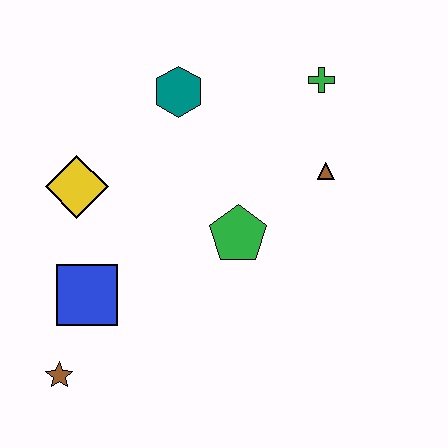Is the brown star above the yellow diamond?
No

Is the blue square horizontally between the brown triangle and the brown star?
Yes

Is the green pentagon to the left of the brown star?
No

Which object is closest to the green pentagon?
The brown triangle is closest to the green pentagon.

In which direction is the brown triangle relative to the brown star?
The brown triangle is to the right of the brown star.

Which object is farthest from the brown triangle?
The brown star is farthest from the brown triangle.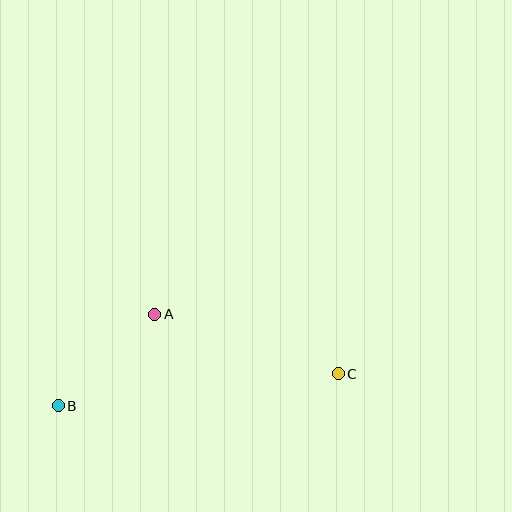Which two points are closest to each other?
Points A and B are closest to each other.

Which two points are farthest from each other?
Points B and C are farthest from each other.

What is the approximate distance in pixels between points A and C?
The distance between A and C is approximately 193 pixels.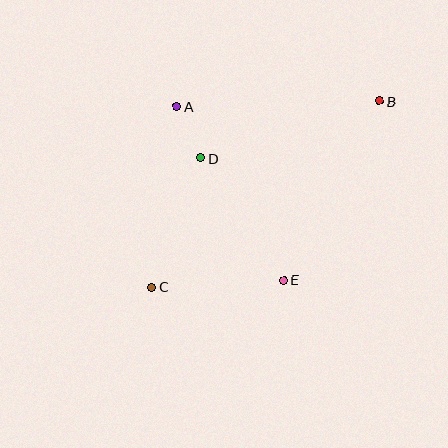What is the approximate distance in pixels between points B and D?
The distance between B and D is approximately 187 pixels.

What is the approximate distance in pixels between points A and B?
The distance between A and B is approximately 203 pixels.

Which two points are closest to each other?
Points A and D are closest to each other.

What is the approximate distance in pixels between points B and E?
The distance between B and E is approximately 203 pixels.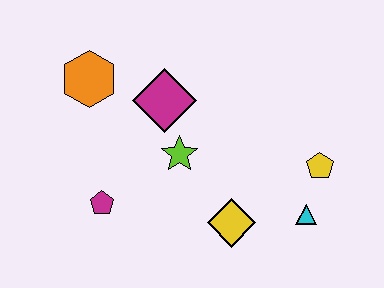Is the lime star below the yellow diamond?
No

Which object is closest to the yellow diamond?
The cyan triangle is closest to the yellow diamond.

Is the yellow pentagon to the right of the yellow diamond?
Yes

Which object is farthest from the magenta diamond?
The cyan triangle is farthest from the magenta diamond.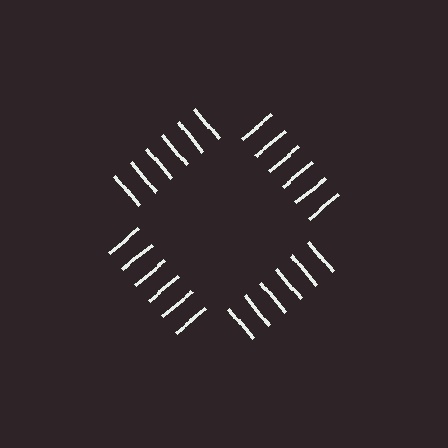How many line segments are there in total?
24 — 6 along each of the 4 edges.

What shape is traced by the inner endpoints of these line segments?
An illusory square — the line segments terminate on its edges but no continuous stroke is drawn.